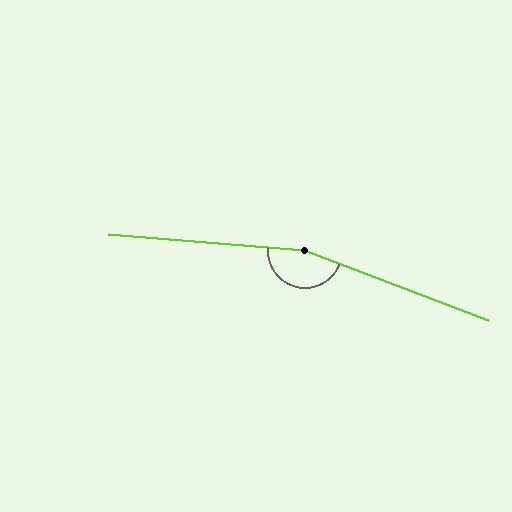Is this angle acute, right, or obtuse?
It is obtuse.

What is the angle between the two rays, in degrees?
Approximately 164 degrees.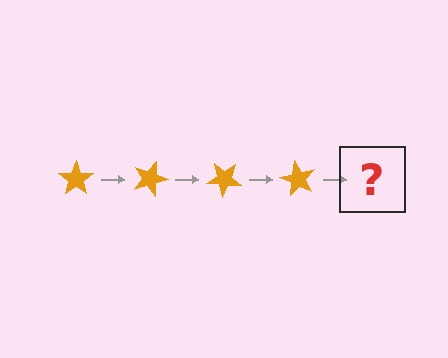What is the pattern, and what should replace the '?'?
The pattern is that the star rotates 20 degrees each step. The '?' should be an orange star rotated 80 degrees.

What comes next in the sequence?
The next element should be an orange star rotated 80 degrees.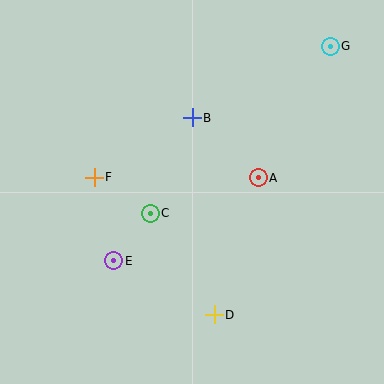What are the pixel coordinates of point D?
Point D is at (214, 315).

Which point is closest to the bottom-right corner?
Point D is closest to the bottom-right corner.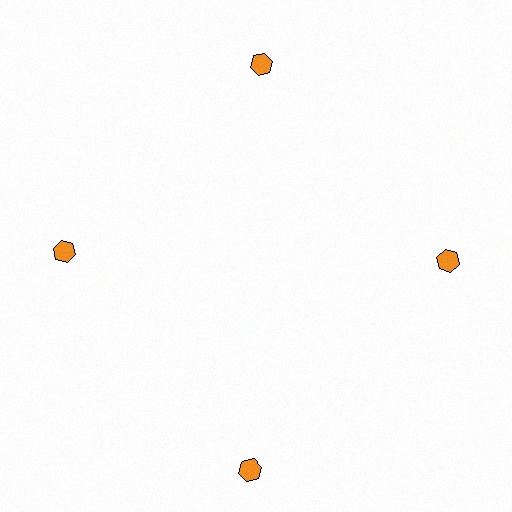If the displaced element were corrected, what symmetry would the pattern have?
It would have 4-fold rotational symmetry — the pattern would map onto itself every 90 degrees.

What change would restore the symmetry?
The symmetry would be restored by moving it inward, back onto the ring so that all 4 hexagons sit at equal angles and equal distance from the center.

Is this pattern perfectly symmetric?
No. The 4 orange hexagons are arranged in a ring, but one element near the 6 o'clock position is pushed outward from the center, breaking the 4-fold rotational symmetry.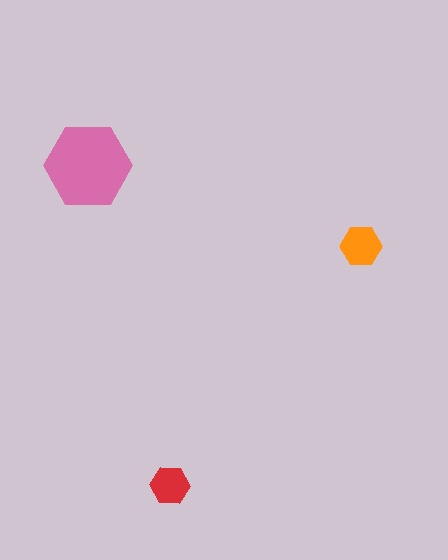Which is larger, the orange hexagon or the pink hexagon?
The pink one.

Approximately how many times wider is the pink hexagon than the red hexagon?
About 2 times wider.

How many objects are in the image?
There are 3 objects in the image.